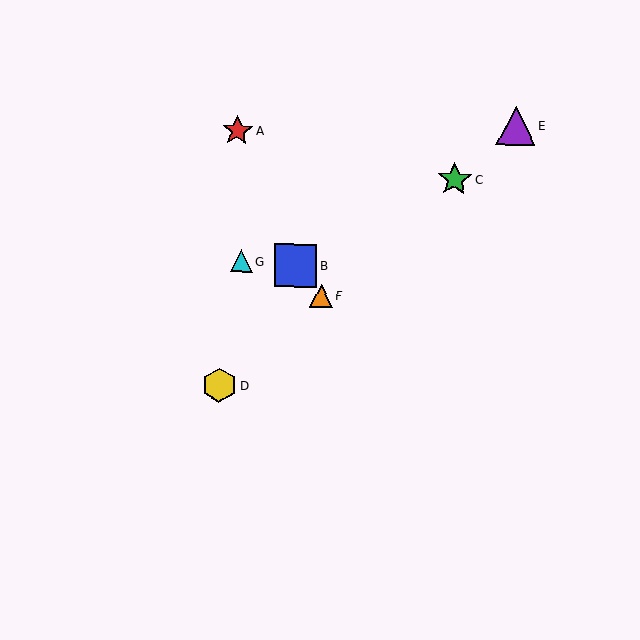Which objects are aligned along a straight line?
Objects C, D, E, F are aligned along a straight line.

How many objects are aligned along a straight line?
4 objects (C, D, E, F) are aligned along a straight line.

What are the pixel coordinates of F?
Object F is at (321, 296).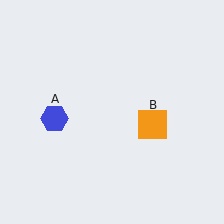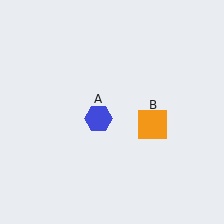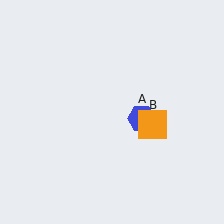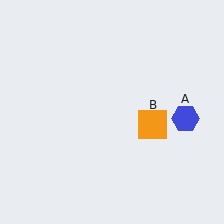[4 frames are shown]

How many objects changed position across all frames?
1 object changed position: blue hexagon (object A).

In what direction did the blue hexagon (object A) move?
The blue hexagon (object A) moved right.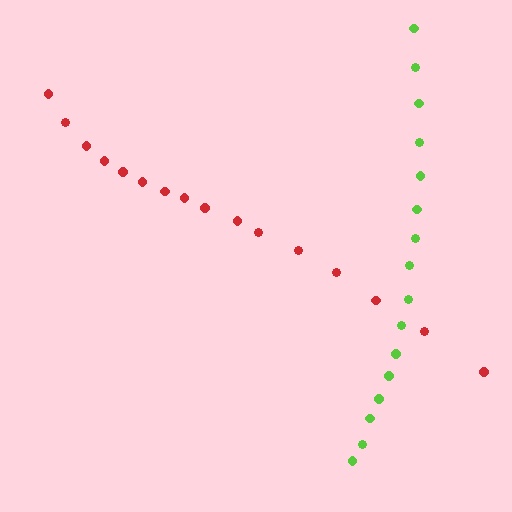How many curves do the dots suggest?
There are 2 distinct paths.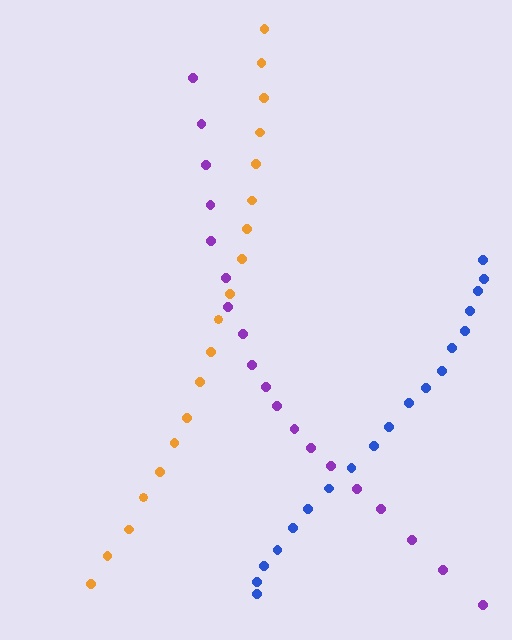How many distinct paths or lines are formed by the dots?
There are 3 distinct paths.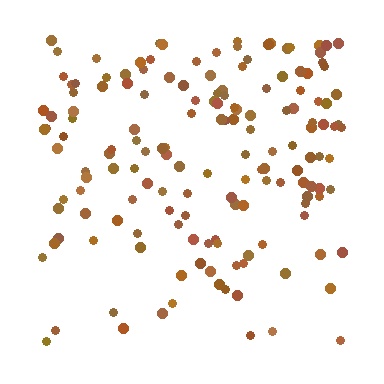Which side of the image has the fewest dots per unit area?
The bottom.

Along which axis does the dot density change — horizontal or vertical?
Vertical.